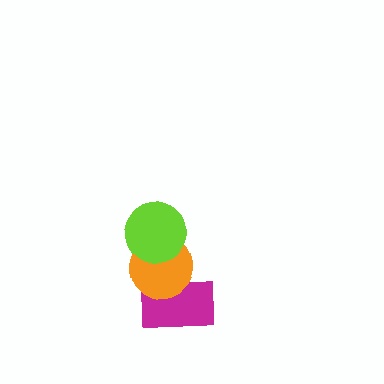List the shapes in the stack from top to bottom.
From top to bottom: the lime circle, the orange circle, the magenta rectangle.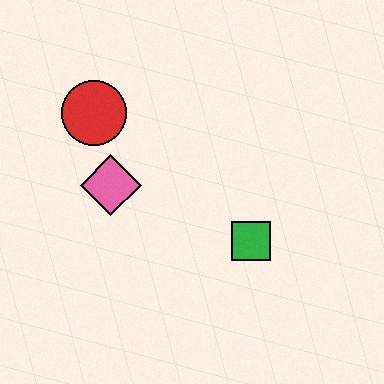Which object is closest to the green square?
The pink diamond is closest to the green square.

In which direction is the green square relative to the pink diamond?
The green square is to the right of the pink diamond.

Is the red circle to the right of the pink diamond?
No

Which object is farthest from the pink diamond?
The green square is farthest from the pink diamond.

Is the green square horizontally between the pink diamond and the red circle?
No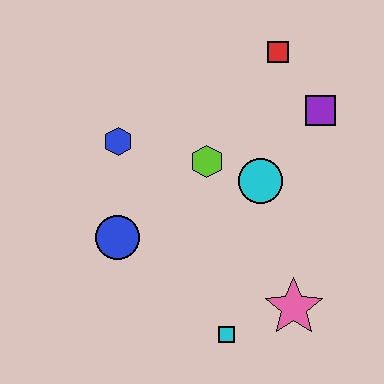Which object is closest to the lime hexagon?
The cyan circle is closest to the lime hexagon.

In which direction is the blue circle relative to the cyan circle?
The blue circle is to the left of the cyan circle.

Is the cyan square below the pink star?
Yes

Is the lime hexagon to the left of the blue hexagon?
No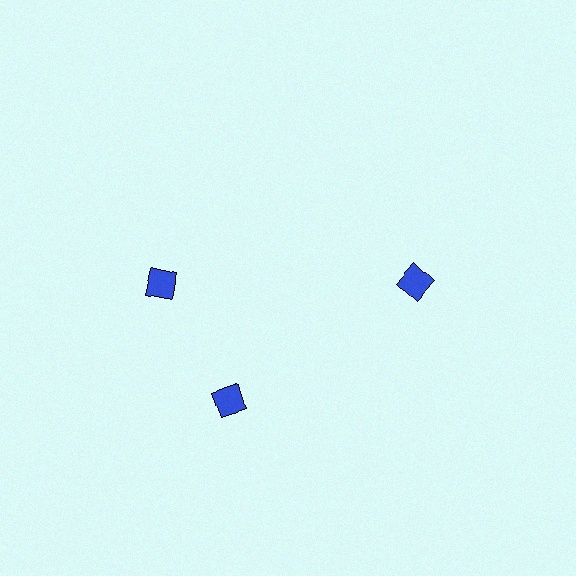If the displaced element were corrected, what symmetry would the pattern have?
It would have 3-fold rotational symmetry — the pattern would map onto itself every 120 degrees.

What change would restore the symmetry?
The symmetry would be restored by rotating it back into even spacing with its neighbors so that all 3 diamonds sit at equal angles and equal distance from the center.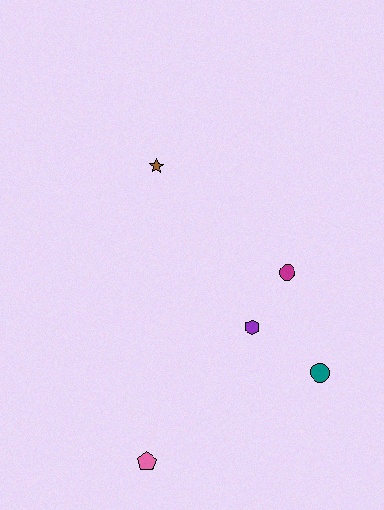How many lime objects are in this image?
There are no lime objects.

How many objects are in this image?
There are 5 objects.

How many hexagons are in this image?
There is 1 hexagon.